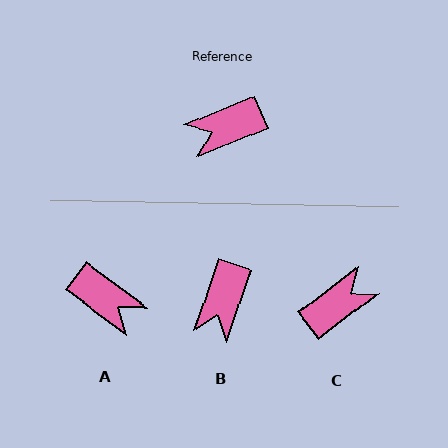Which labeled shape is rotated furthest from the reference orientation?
C, about 165 degrees away.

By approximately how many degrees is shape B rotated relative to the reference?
Approximately 49 degrees counter-clockwise.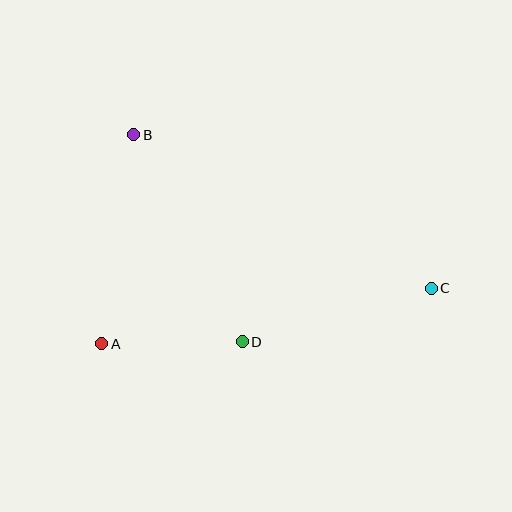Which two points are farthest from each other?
Points B and C are farthest from each other.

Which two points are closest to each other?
Points A and D are closest to each other.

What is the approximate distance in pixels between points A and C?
The distance between A and C is approximately 334 pixels.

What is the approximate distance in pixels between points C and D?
The distance between C and D is approximately 196 pixels.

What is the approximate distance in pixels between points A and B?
The distance between A and B is approximately 212 pixels.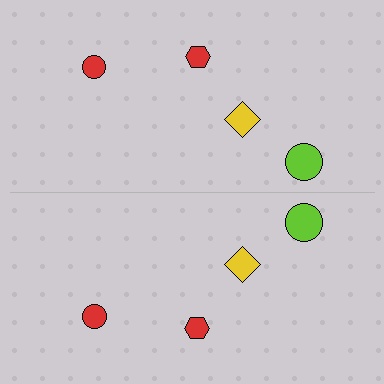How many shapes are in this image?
There are 8 shapes in this image.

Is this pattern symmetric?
Yes, this pattern has bilateral (reflection) symmetry.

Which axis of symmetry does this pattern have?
The pattern has a horizontal axis of symmetry running through the center of the image.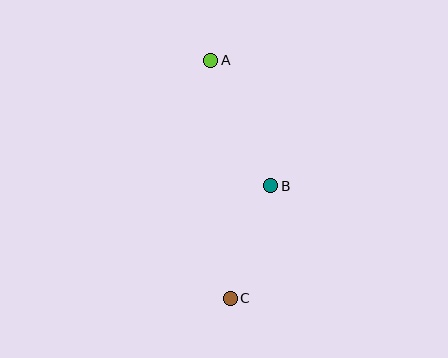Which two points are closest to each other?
Points B and C are closest to each other.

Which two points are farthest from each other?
Points A and C are farthest from each other.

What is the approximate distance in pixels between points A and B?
The distance between A and B is approximately 139 pixels.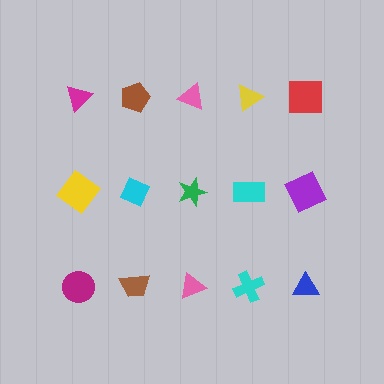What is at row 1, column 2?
A brown pentagon.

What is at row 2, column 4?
A cyan rectangle.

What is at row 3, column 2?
A brown trapezoid.